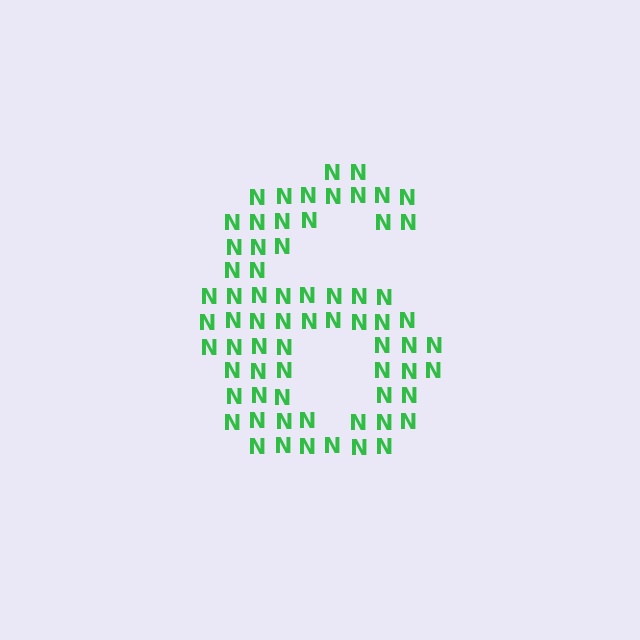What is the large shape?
The large shape is the digit 6.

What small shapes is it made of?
It is made of small letter N's.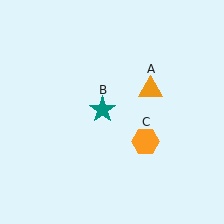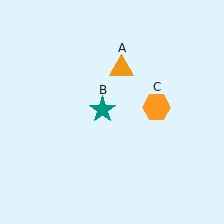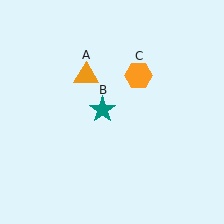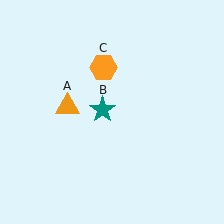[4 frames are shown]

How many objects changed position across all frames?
2 objects changed position: orange triangle (object A), orange hexagon (object C).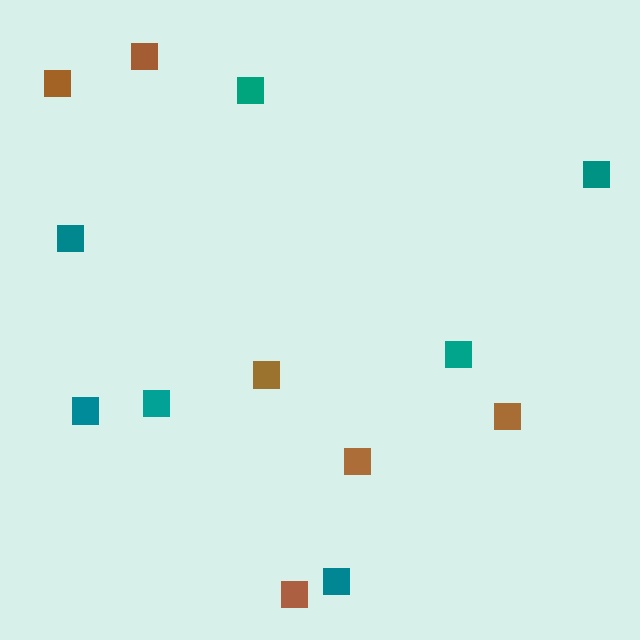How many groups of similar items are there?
There are 2 groups: one group of brown squares (6) and one group of teal squares (7).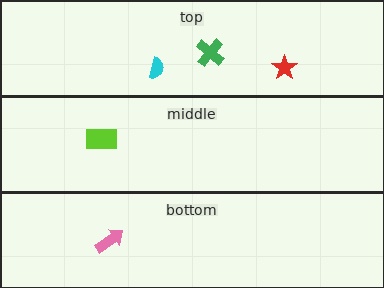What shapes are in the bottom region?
The pink arrow.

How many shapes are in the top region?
3.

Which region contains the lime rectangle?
The middle region.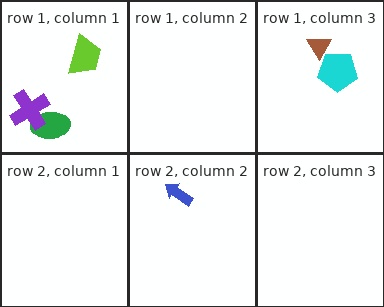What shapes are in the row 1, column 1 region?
The green ellipse, the purple cross, the lime trapezoid.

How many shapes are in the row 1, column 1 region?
3.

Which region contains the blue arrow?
The row 2, column 2 region.